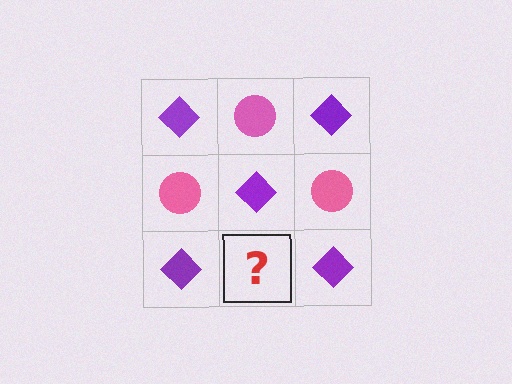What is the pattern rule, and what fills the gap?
The rule is that it alternates purple diamond and pink circle in a checkerboard pattern. The gap should be filled with a pink circle.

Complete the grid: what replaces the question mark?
The question mark should be replaced with a pink circle.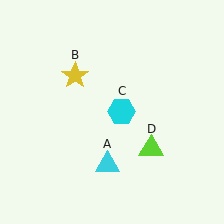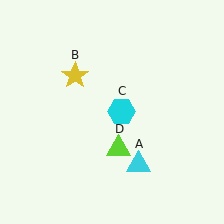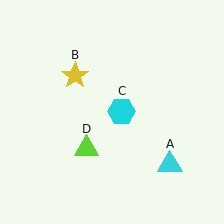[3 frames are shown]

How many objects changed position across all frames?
2 objects changed position: cyan triangle (object A), lime triangle (object D).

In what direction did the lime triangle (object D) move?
The lime triangle (object D) moved left.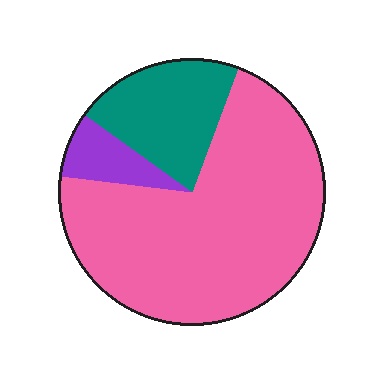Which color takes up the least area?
Purple, at roughly 10%.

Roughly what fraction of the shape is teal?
Teal covers roughly 20% of the shape.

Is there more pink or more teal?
Pink.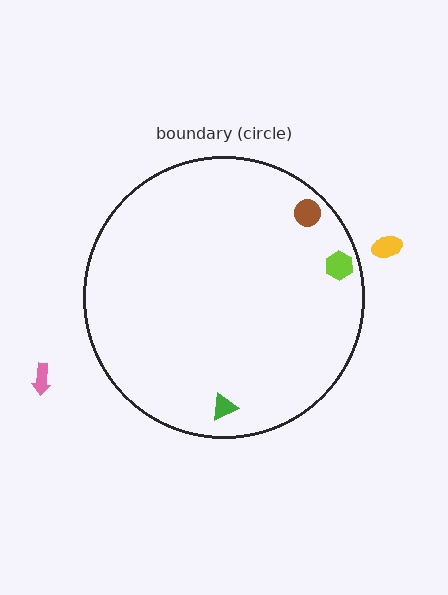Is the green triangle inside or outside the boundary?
Inside.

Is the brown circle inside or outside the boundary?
Inside.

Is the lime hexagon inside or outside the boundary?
Inside.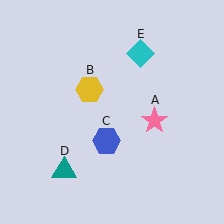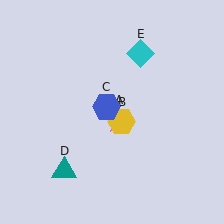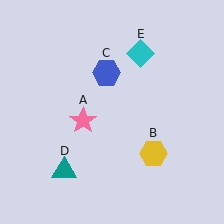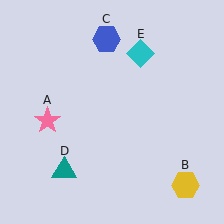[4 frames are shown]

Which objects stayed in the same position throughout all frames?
Teal triangle (object D) and cyan diamond (object E) remained stationary.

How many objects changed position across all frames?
3 objects changed position: pink star (object A), yellow hexagon (object B), blue hexagon (object C).